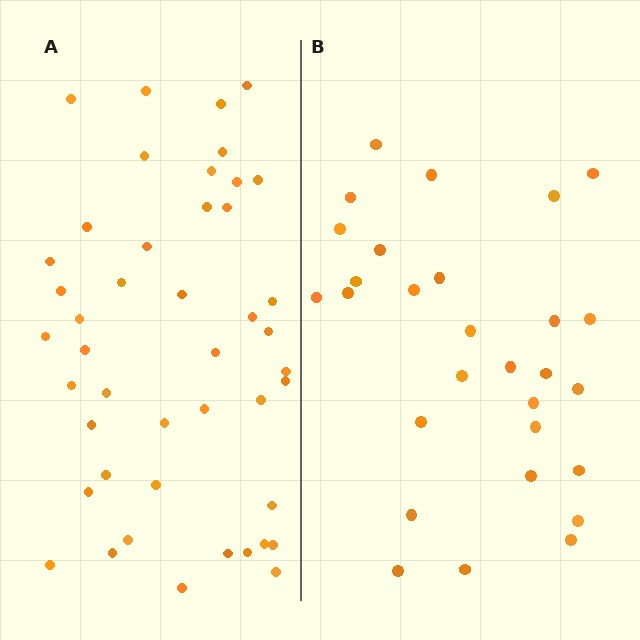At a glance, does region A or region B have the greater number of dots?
Region A (the left region) has more dots.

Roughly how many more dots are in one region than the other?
Region A has approximately 15 more dots than region B.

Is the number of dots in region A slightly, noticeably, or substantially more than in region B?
Region A has substantially more. The ratio is roughly 1.6 to 1.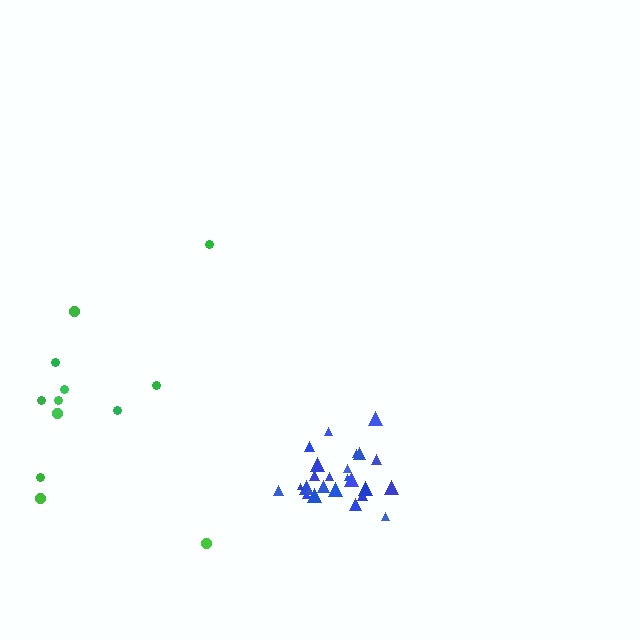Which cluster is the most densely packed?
Blue.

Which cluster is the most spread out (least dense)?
Green.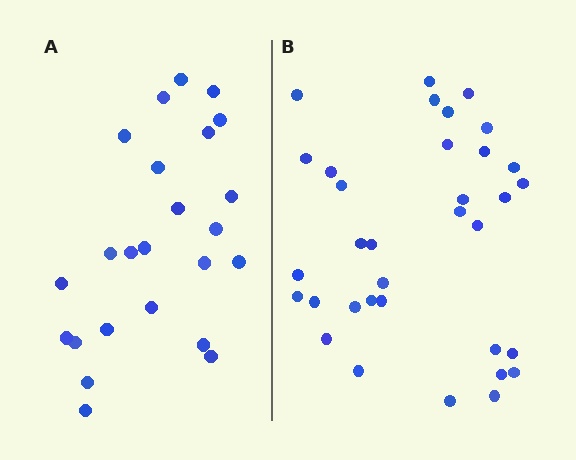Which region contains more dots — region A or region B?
Region B (the right region) has more dots.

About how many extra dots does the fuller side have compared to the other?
Region B has roughly 10 or so more dots than region A.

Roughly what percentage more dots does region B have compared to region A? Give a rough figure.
About 40% more.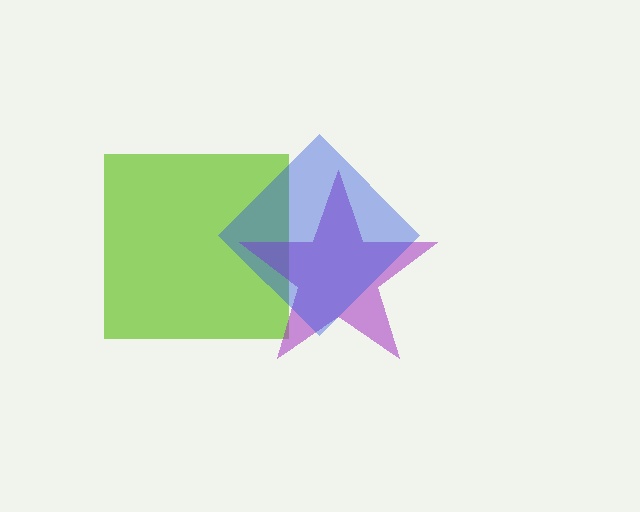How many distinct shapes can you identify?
There are 3 distinct shapes: a lime square, a purple star, a blue diamond.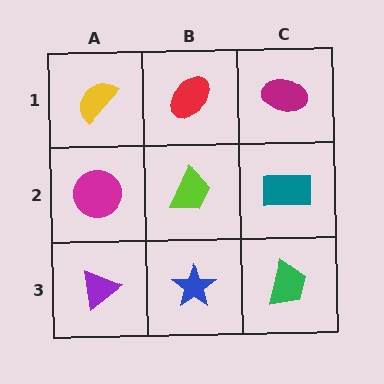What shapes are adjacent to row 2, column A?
A yellow semicircle (row 1, column A), a purple triangle (row 3, column A), a lime trapezoid (row 2, column B).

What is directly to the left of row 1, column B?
A yellow semicircle.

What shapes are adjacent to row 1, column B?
A lime trapezoid (row 2, column B), a yellow semicircle (row 1, column A), a magenta ellipse (row 1, column C).